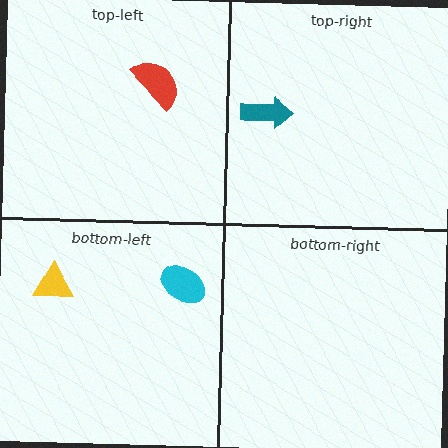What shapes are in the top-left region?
The red semicircle.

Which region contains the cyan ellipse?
The bottom-left region.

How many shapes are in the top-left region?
1.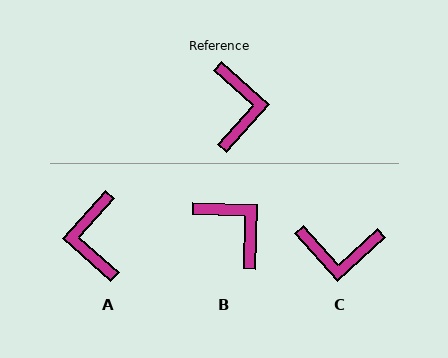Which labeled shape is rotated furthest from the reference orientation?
A, about 180 degrees away.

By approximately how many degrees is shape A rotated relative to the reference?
Approximately 180 degrees clockwise.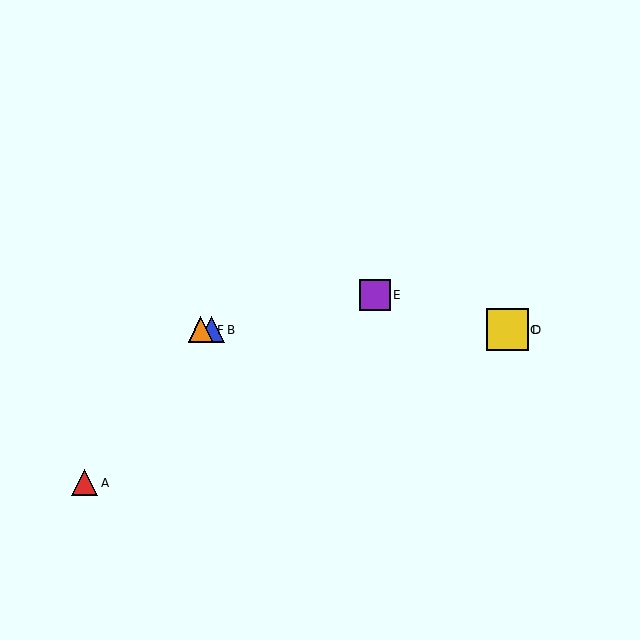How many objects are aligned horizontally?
4 objects (B, C, D, F) are aligned horizontally.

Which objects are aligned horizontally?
Objects B, C, D, F are aligned horizontally.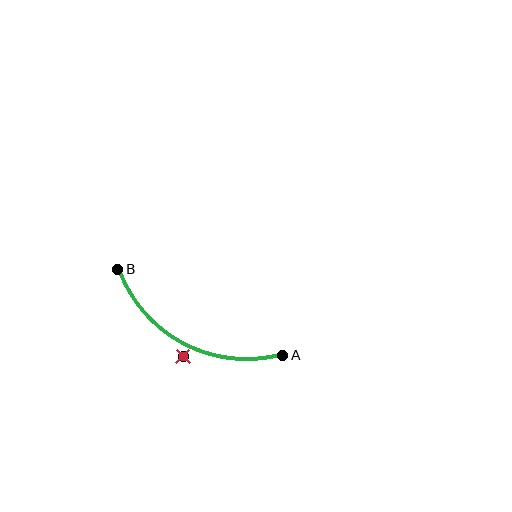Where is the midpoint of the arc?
The arc midpoint is the point on the curve farthest from the straight line joining A and B. It sits below that line.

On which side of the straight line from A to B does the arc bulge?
The arc bulges below the straight line connecting A and B.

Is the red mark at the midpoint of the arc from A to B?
No — the red mark does not lie on the arc at all. It sits slightly outside the curve.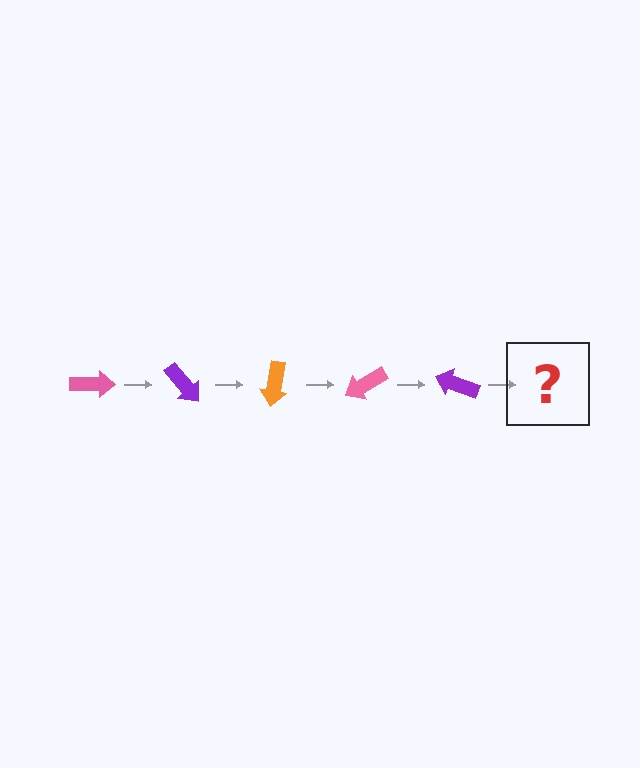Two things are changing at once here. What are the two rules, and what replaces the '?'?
The two rules are that it rotates 50 degrees each step and the color cycles through pink, purple, and orange. The '?' should be an orange arrow, rotated 250 degrees from the start.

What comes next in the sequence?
The next element should be an orange arrow, rotated 250 degrees from the start.